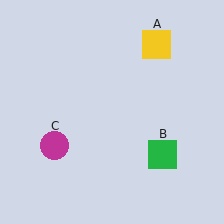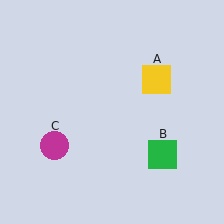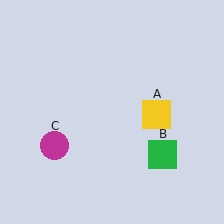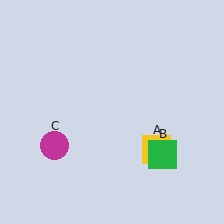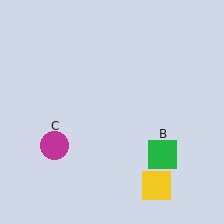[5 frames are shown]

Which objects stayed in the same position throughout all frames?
Green square (object B) and magenta circle (object C) remained stationary.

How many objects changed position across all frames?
1 object changed position: yellow square (object A).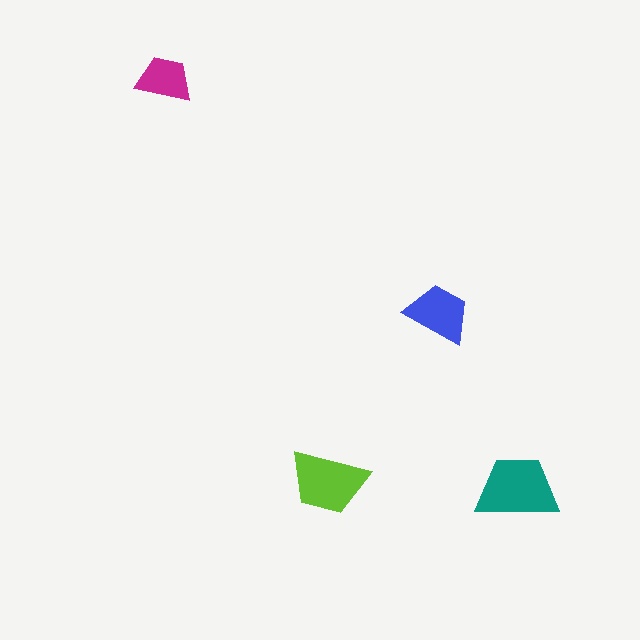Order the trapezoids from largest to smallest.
the teal one, the lime one, the blue one, the magenta one.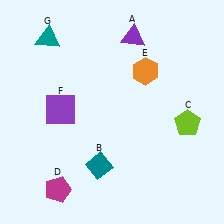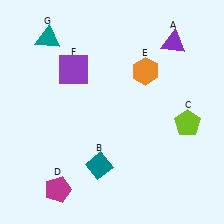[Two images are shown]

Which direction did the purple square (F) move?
The purple square (F) moved up.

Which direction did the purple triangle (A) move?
The purple triangle (A) moved right.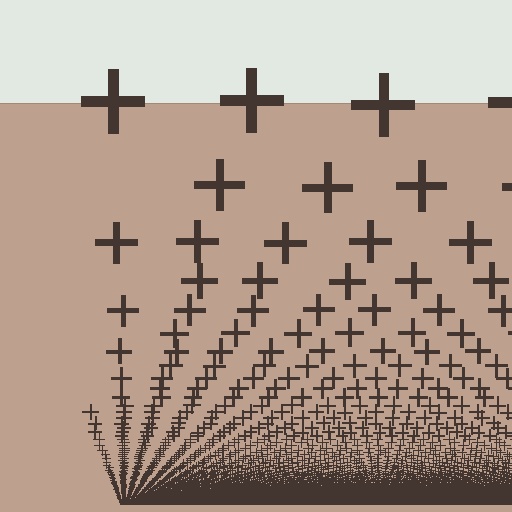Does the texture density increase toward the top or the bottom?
Density increases toward the bottom.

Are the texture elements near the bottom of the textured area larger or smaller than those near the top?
Smaller. The gradient is inverted — elements near the bottom are smaller and denser.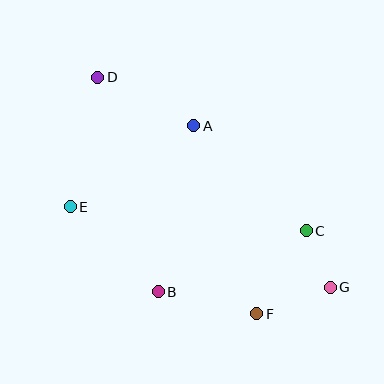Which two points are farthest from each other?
Points D and G are farthest from each other.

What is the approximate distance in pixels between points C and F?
The distance between C and F is approximately 97 pixels.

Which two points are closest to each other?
Points C and G are closest to each other.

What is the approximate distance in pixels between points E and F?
The distance between E and F is approximately 215 pixels.